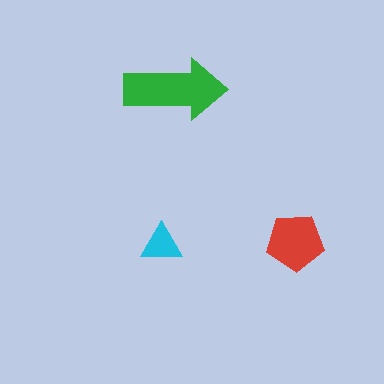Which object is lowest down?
The cyan triangle is bottommost.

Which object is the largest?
The green arrow.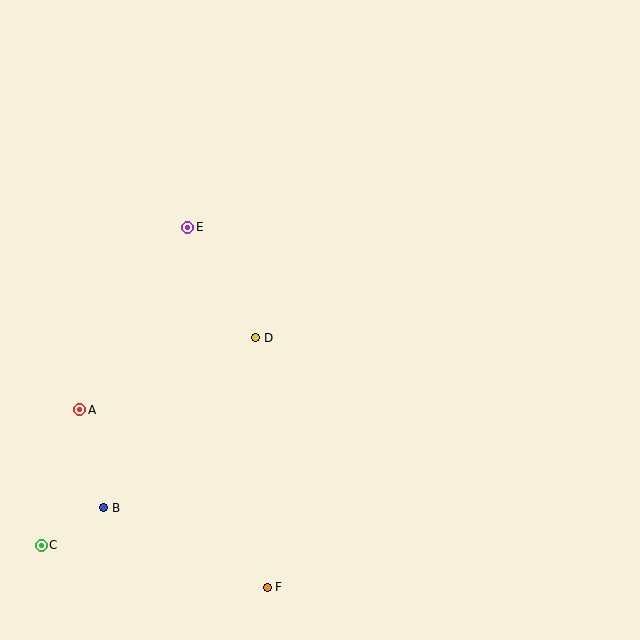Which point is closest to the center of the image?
Point D at (256, 338) is closest to the center.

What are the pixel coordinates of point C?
Point C is at (41, 545).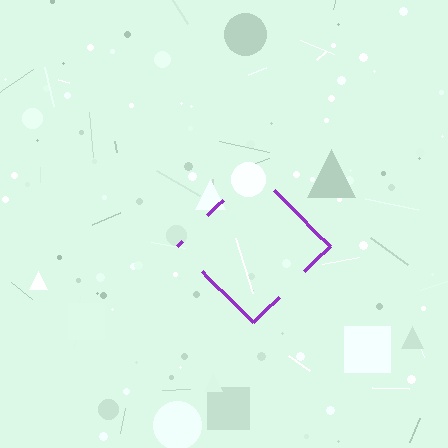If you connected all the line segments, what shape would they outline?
They would outline a diamond.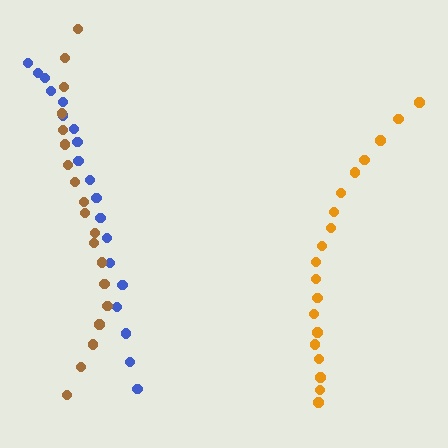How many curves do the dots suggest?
There are 3 distinct paths.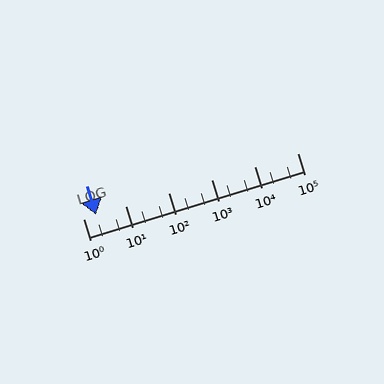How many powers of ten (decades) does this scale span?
The scale spans 5 decades, from 1 to 100000.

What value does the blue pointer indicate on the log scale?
The pointer indicates approximately 2.